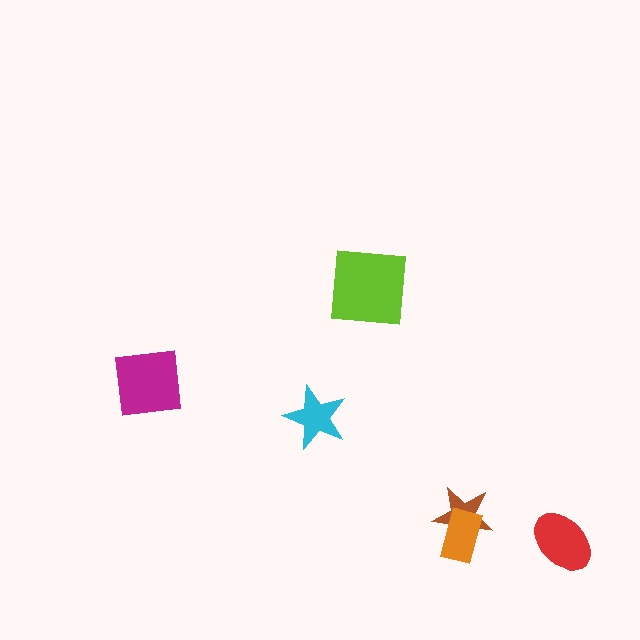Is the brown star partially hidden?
Yes, it is partially covered by another shape.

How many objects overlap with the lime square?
0 objects overlap with the lime square.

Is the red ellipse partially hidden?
No, no other shape covers it.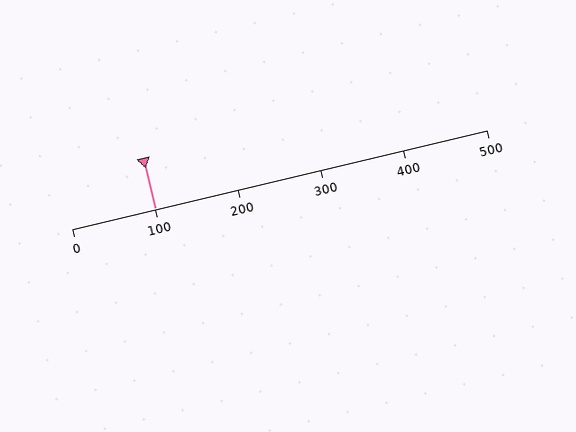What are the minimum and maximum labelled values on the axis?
The axis runs from 0 to 500.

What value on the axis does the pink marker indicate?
The marker indicates approximately 100.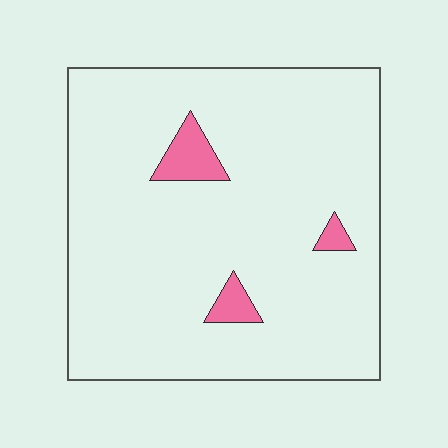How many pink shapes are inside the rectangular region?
3.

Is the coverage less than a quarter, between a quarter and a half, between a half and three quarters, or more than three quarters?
Less than a quarter.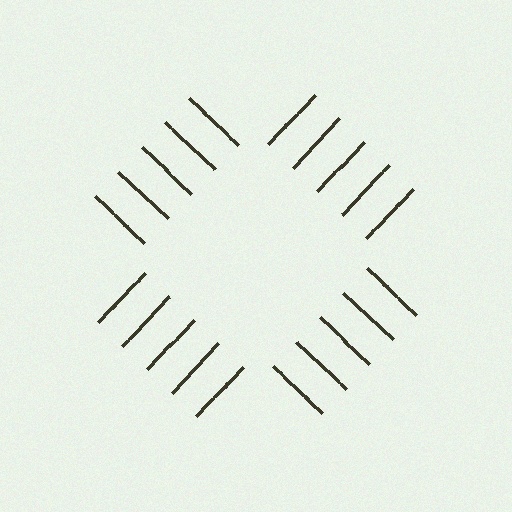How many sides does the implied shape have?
4 sides — the line-ends trace a square.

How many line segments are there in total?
20 — 5 along each of the 4 edges.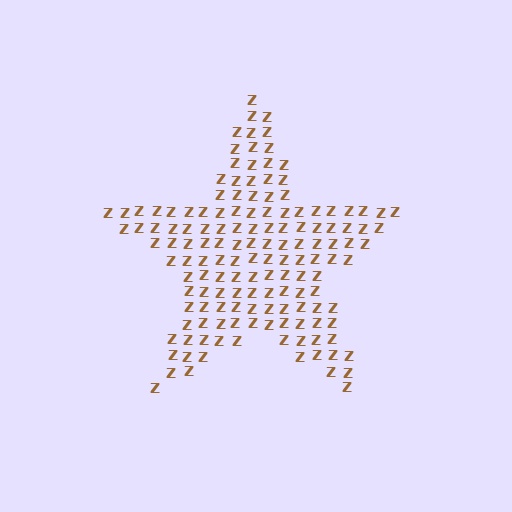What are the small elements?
The small elements are letter Z's.